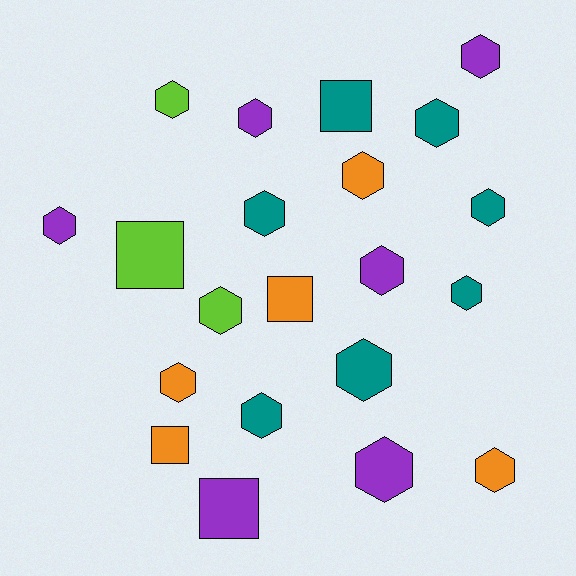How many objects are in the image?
There are 21 objects.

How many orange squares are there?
There are 2 orange squares.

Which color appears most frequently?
Teal, with 7 objects.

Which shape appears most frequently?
Hexagon, with 16 objects.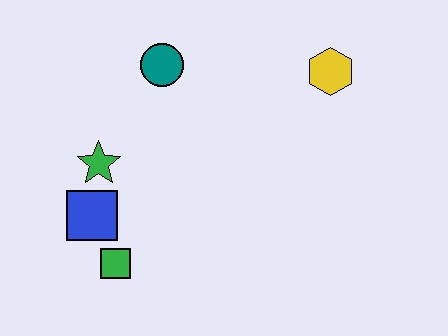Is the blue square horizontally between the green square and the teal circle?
No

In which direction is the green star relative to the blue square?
The green star is above the blue square.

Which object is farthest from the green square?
The yellow hexagon is farthest from the green square.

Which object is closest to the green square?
The blue square is closest to the green square.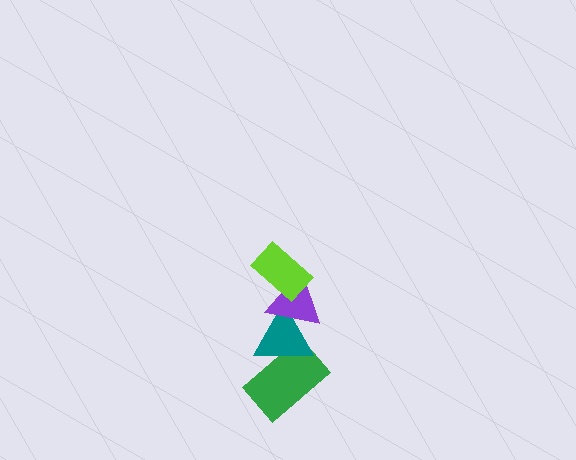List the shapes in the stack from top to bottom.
From top to bottom: the lime rectangle, the purple triangle, the teal triangle, the green rectangle.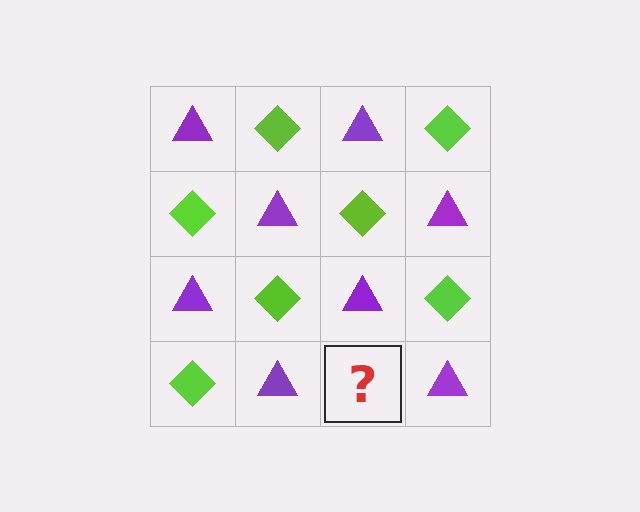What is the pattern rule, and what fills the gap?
The rule is that it alternates purple triangle and lime diamond in a checkerboard pattern. The gap should be filled with a lime diamond.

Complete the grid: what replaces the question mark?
The question mark should be replaced with a lime diamond.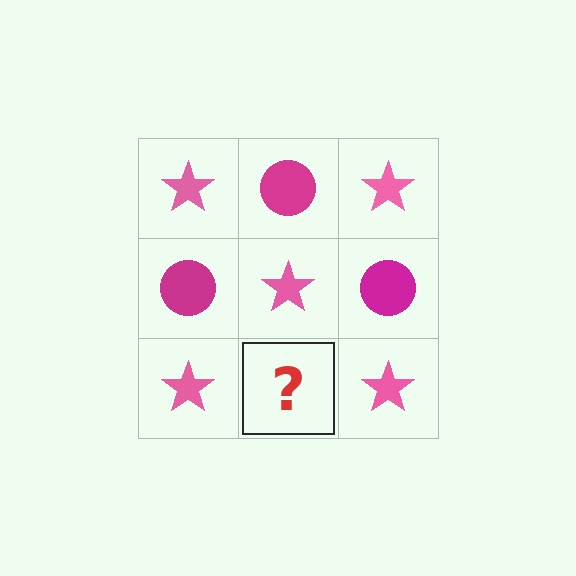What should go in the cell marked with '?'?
The missing cell should contain a magenta circle.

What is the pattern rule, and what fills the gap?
The rule is that it alternates pink star and magenta circle in a checkerboard pattern. The gap should be filled with a magenta circle.